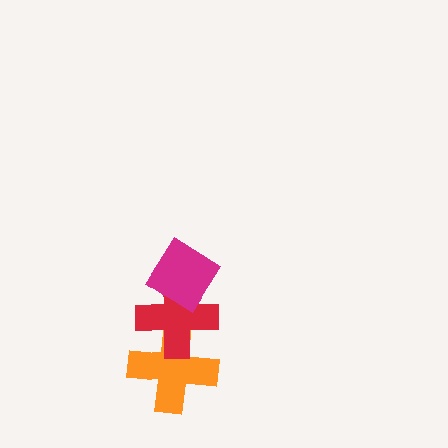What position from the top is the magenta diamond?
The magenta diamond is 1st from the top.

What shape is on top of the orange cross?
The red cross is on top of the orange cross.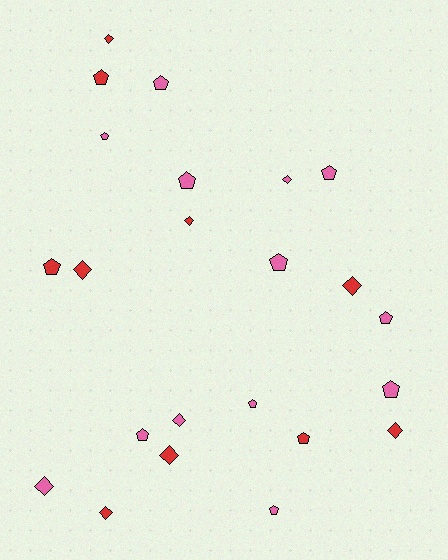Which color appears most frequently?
Pink, with 13 objects.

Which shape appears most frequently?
Pentagon, with 13 objects.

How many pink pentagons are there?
There are 10 pink pentagons.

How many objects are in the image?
There are 23 objects.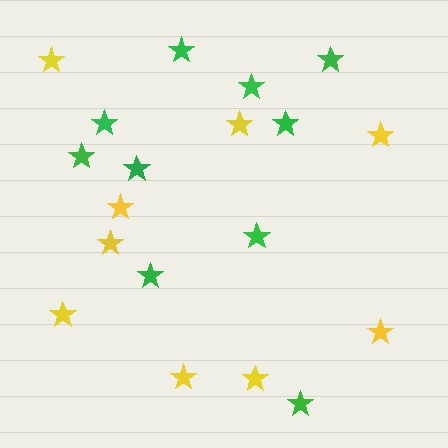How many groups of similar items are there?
There are 2 groups: one group of yellow stars (9) and one group of green stars (10).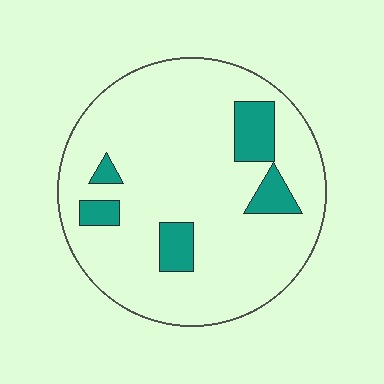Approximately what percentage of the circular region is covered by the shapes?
Approximately 15%.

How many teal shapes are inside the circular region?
5.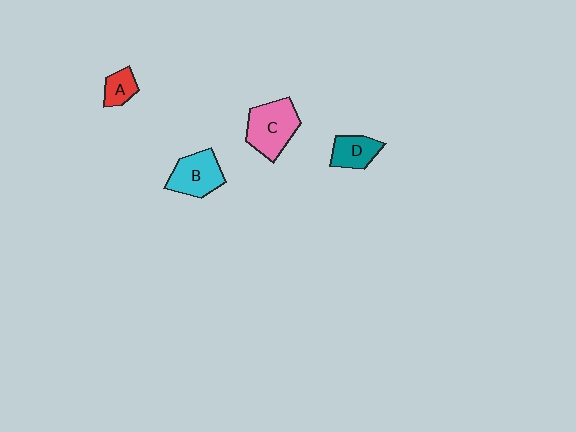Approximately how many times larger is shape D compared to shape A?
Approximately 1.4 times.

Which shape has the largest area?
Shape C (pink).